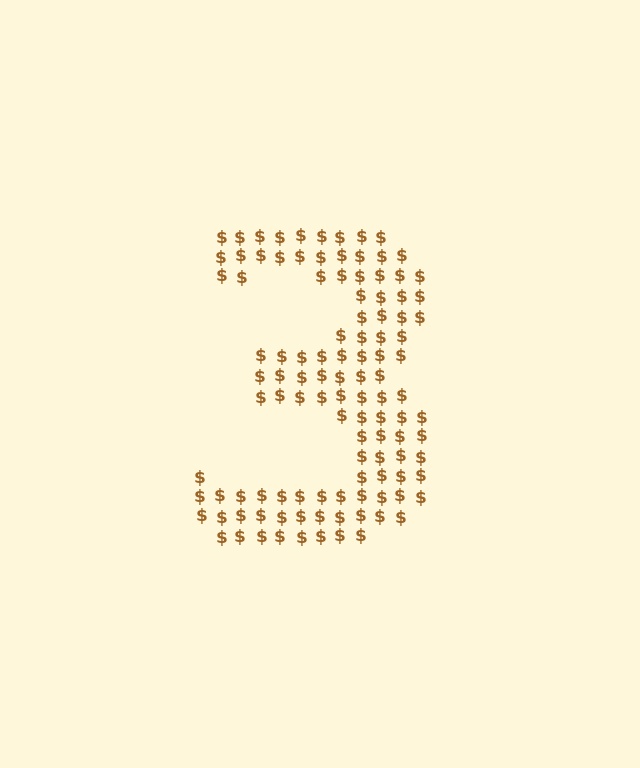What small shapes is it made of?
It is made of small dollar signs.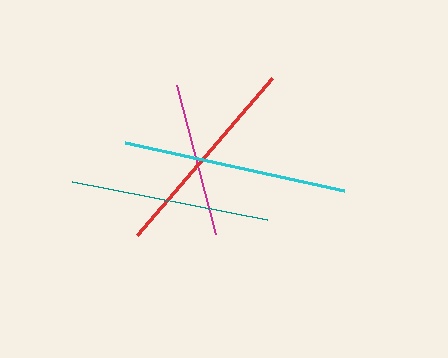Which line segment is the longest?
The cyan line is the longest at approximately 225 pixels.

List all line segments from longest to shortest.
From longest to shortest: cyan, red, teal, magenta.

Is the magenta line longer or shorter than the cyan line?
The cyan line is longer than the magenta line.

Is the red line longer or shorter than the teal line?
The red line is longer than the teal line.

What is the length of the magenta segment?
The magenta segment is approximately 154 pixels long.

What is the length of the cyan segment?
The cyan segment is approximately 225 pixels long.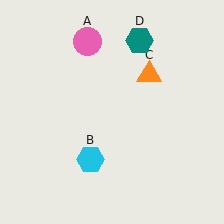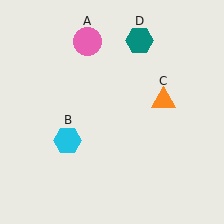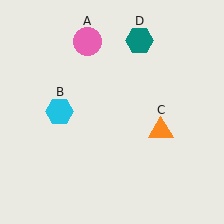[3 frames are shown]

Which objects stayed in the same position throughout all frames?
Pink circle (object A) and teal hexagon (object D) remained stationary.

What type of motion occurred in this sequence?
The cyan hexagon (object B), orange triangle (object C) rotated clockwise around the center of the scene.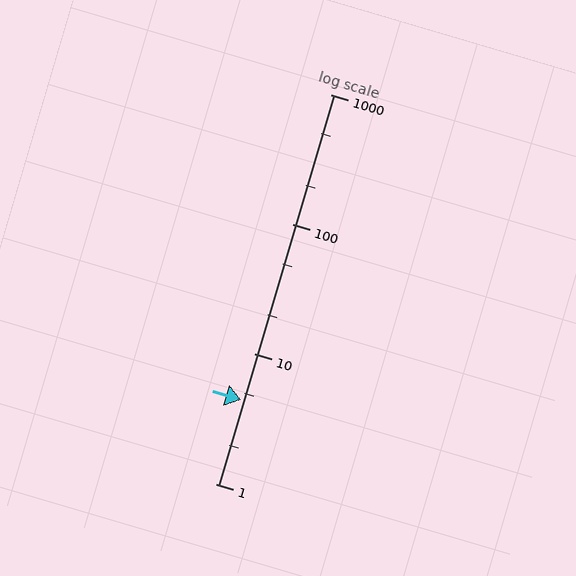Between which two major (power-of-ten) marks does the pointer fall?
The pointer is between 1 and 10.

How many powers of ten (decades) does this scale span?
The scale spans 3 decades, from 1 to 1000.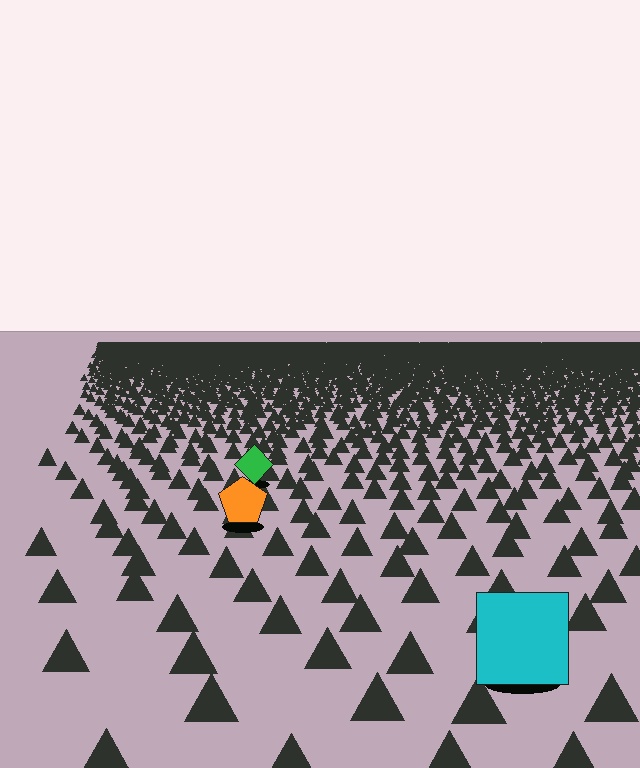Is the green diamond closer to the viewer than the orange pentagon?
No. The orange pentagon is closer — you can tell from the texture gradient: the ground texture is coarser near it.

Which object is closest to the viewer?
The cyan square is closest. The texture marks near it are larger and more spread out.